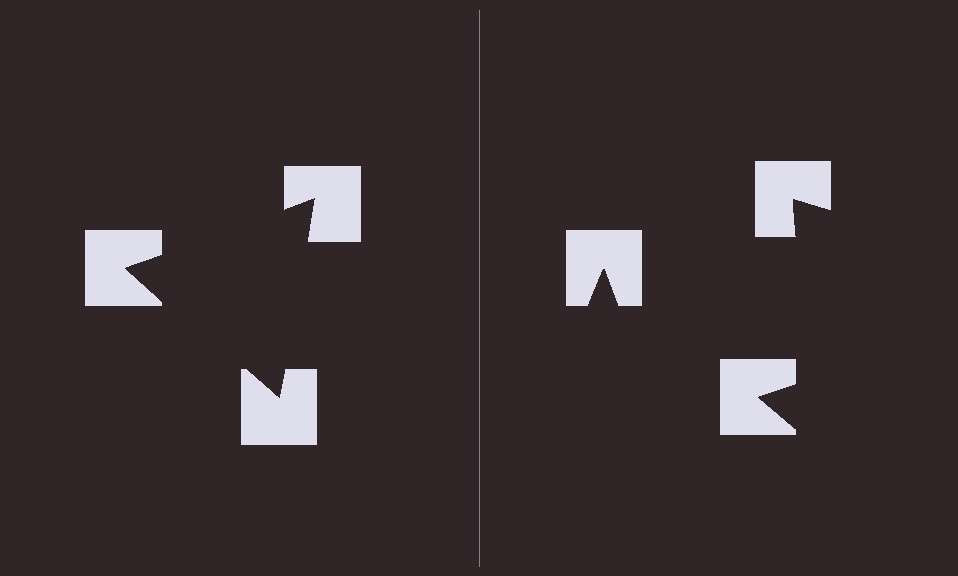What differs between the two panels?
The notched squares are positioned identically on both sides; only the wedge orientations differ. On the left they align to a triangle; on the right they are misaligned.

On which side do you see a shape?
An illusory triangle appears on the left side. On the right side the wedge cuts are rotated, so no coherent shape forms.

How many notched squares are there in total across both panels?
6 — 3 on each side.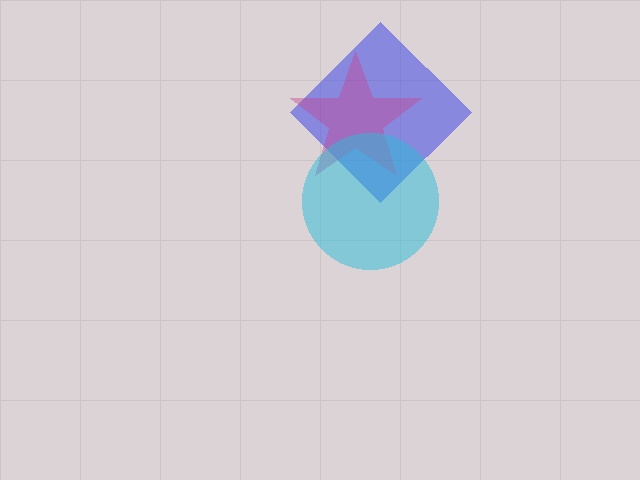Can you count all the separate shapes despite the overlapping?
Yes, there are 3 separate shapes.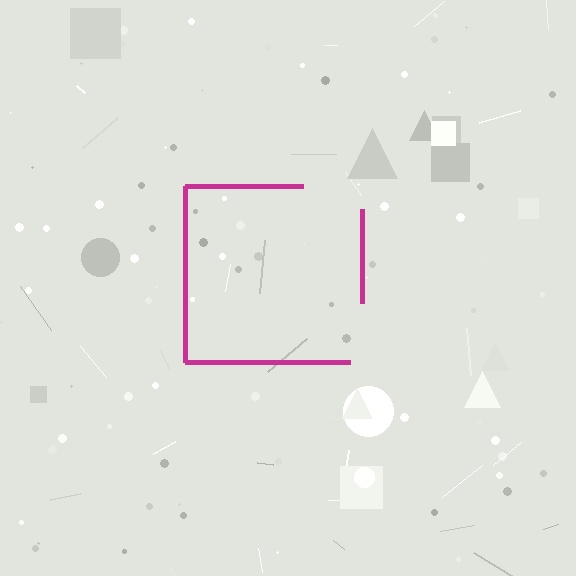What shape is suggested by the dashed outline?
The dashed outline suggests a square.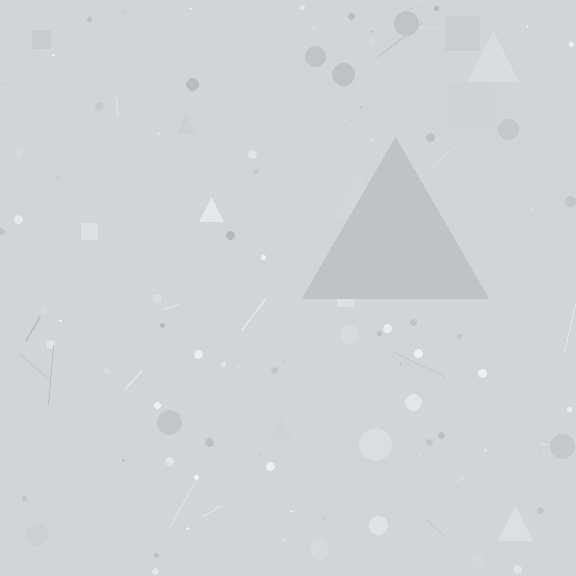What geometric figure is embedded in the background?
A triangle is embedded in the background.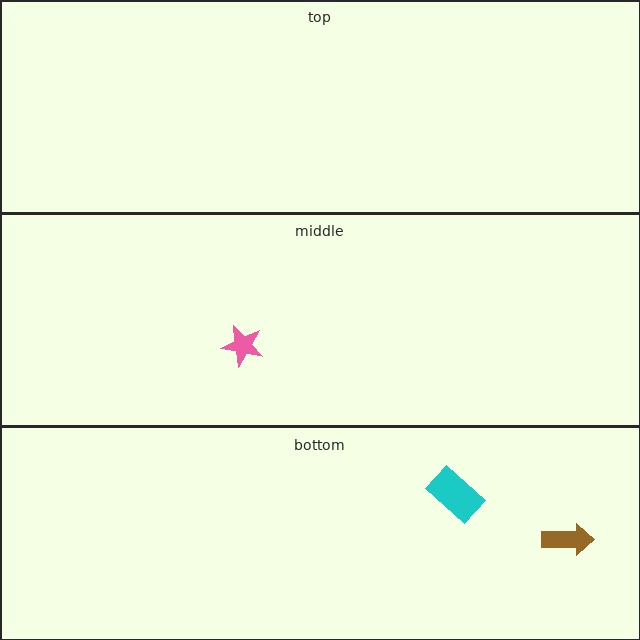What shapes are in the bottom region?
The brown arrow, the cyan rectangle.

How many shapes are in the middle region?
1.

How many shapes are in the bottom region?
2.